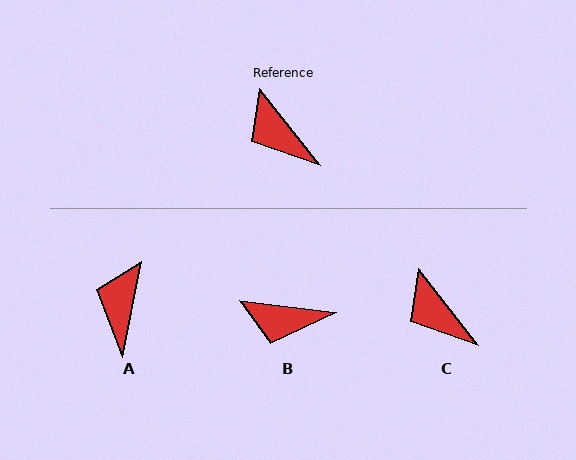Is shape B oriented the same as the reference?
No, it is off by about 45 degrees.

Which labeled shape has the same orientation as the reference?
C.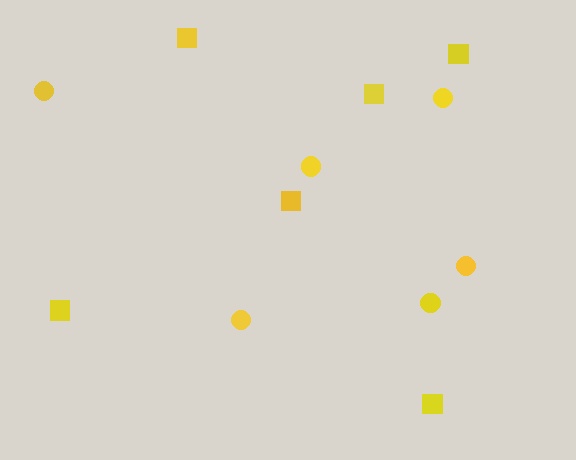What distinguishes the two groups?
There are 2 groups: one group of circles (6) and one group of squares (6).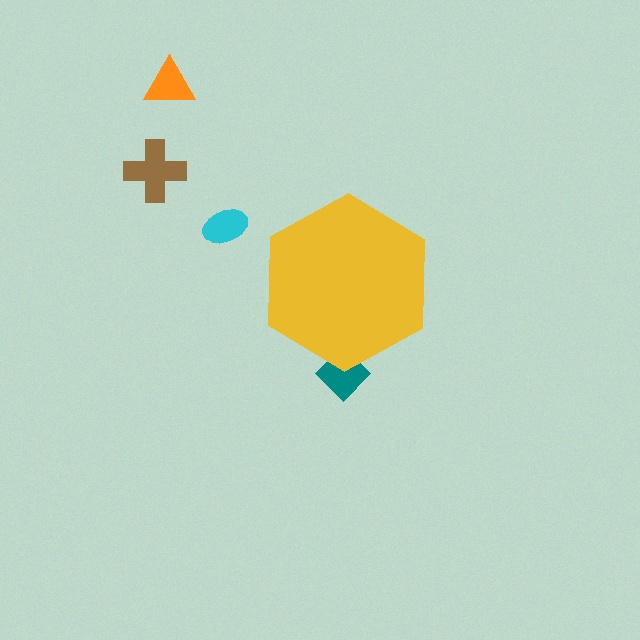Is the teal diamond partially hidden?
Yes, the teal diamond is partially hidden behind the yellow hexagon.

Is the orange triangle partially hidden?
No, the orange triangle is fully visible.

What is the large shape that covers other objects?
A yellow hexagon.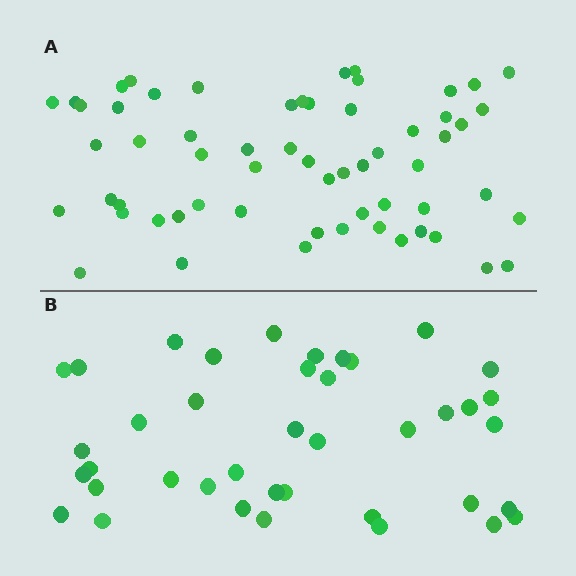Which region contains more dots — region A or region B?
Region A (the top region) has more dots.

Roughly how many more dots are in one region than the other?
Region A has approximately 20 more dots than region B.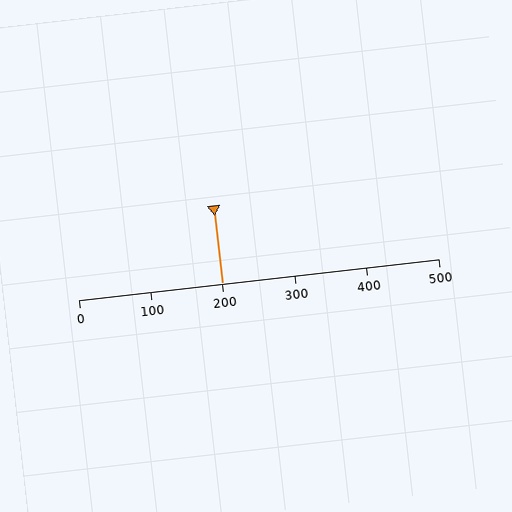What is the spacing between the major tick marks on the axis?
The major ticks are spaced 100 apart.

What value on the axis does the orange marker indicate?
The marker indicates approximately 200.